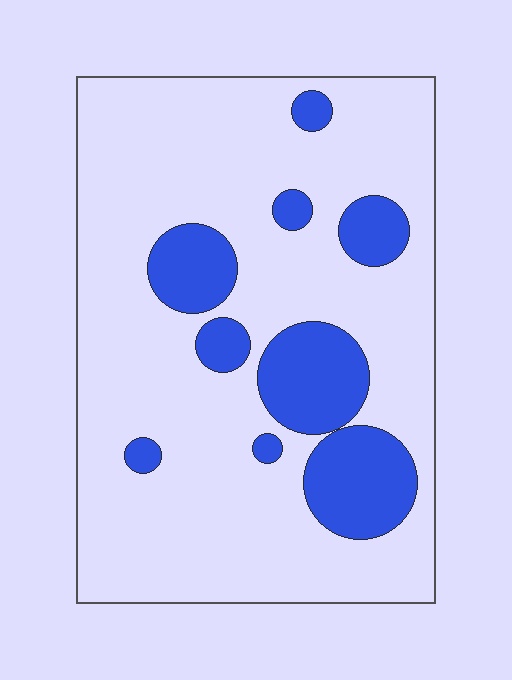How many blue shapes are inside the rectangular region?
9.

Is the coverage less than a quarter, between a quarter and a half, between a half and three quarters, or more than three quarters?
Less than a quarter.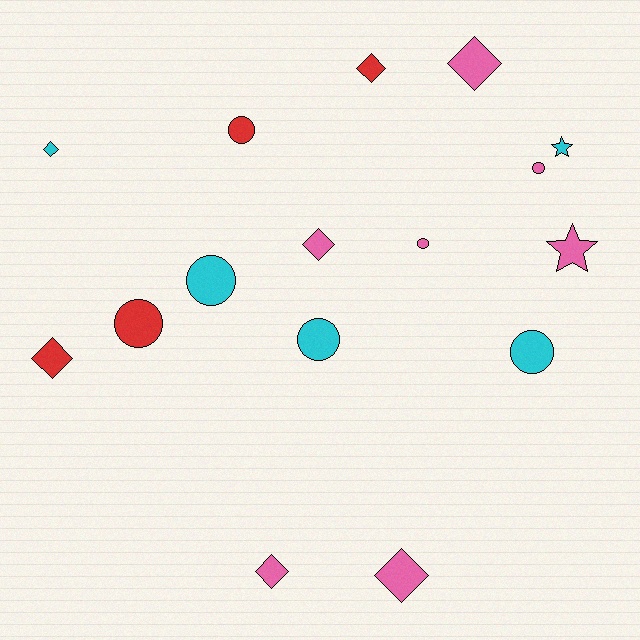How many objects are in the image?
There are 16 objects.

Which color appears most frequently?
Pink, with 7 objects.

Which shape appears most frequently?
Diamond, with 7 objects.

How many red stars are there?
There are no red stars.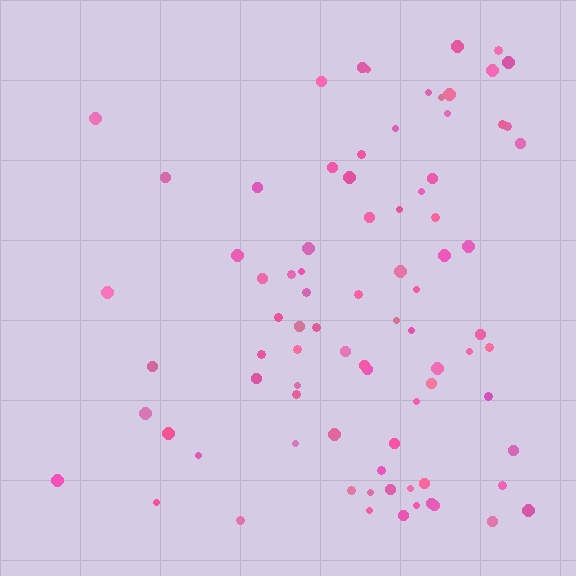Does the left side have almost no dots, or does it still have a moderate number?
Still a moderate number, just noticeably fewer than the right.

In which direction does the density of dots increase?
From left to right, with the right side densest.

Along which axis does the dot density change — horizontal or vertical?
Horizontal.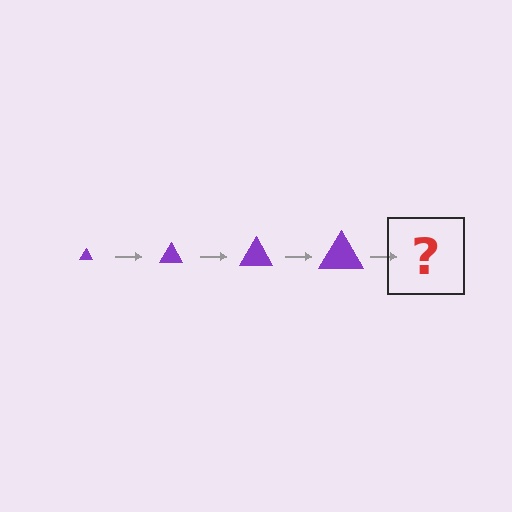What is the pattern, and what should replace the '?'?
The pattern is that the triangle gets progressively larger each step. The '?' should be a purple triangle, larger than the previous one.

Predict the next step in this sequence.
The next step is a purple triangle, larger than the previous one.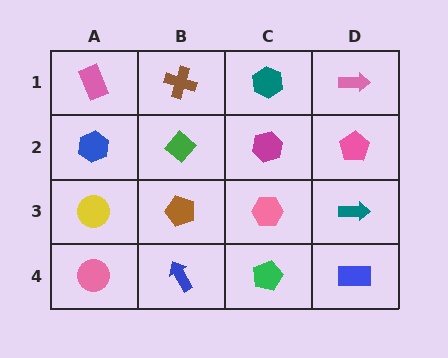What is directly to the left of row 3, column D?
A pink hexagon.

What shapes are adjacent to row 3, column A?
A blue hexagon (row 2, column A), a pink circle (row 4, column A), a brown pentagon (row 3, column B).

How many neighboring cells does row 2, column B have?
4.